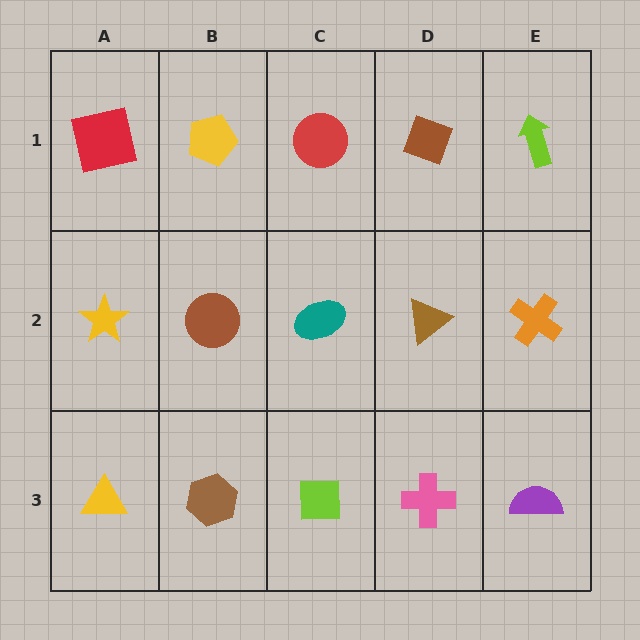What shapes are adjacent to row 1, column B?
A brown circle (row 2, column B), a red square (row 1, column A), a red circle (row 1, column C).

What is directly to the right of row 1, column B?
A red circle.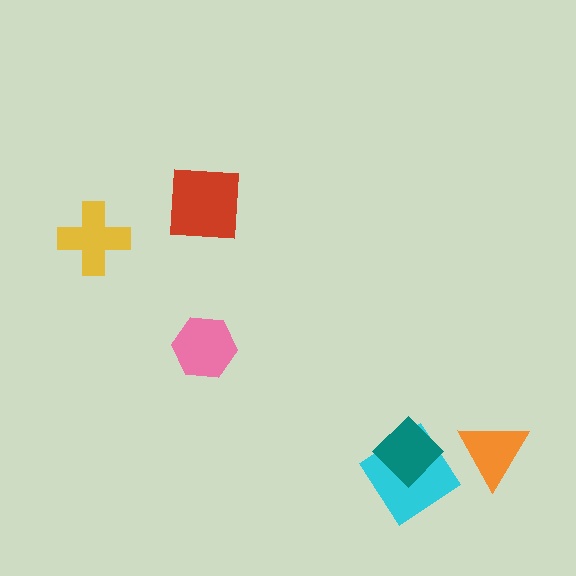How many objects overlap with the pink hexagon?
0 objects overlap with the pink hexagon.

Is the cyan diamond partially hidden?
Yes, it is partially covered by another shape.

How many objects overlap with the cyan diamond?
1 object overlaps with the cyan diamond.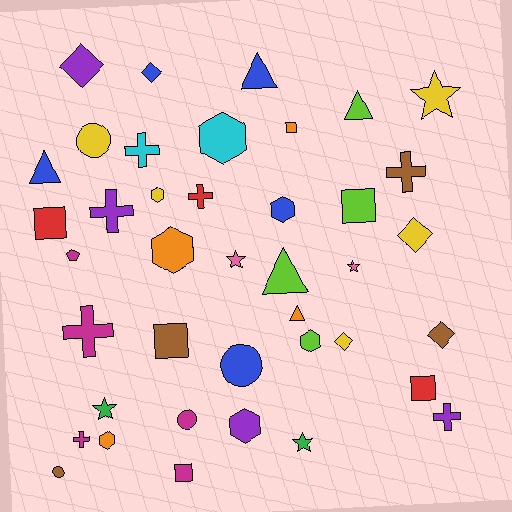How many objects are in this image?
There are 40 objects.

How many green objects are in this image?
There are 2 green objects.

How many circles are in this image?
There are 4 circles.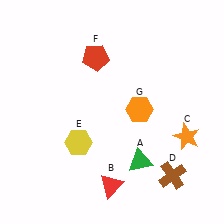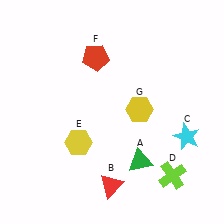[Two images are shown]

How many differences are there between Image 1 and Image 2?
There are 3 differences between the two images.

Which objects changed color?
C changed from orange to cyan. D changed from brown to lime. G changed from orange to yellow.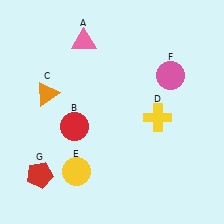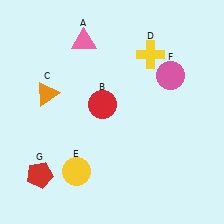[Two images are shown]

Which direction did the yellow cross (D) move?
The yellow cross (D) moved up.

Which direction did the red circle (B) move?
The red circle (B) moved right.